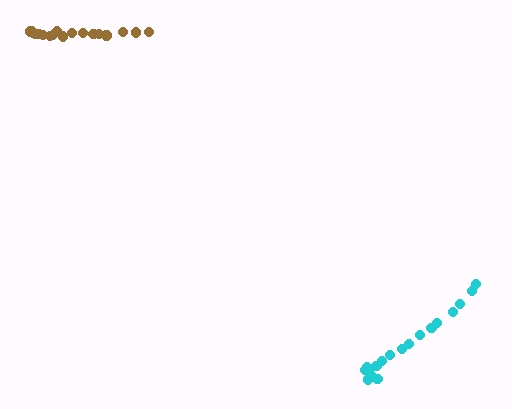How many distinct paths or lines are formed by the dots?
There are 2 distinct paths.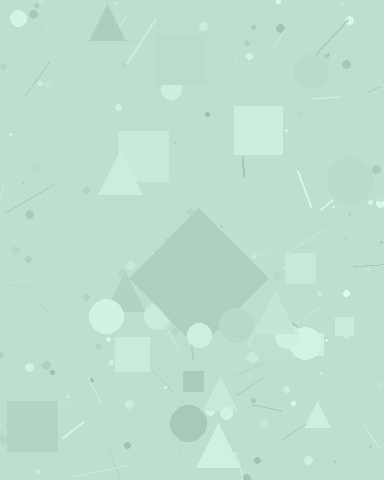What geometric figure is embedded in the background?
A diamond is embedded in the background.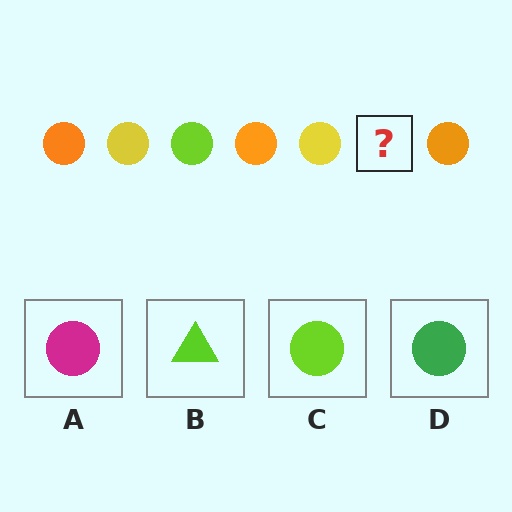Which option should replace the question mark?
Option C.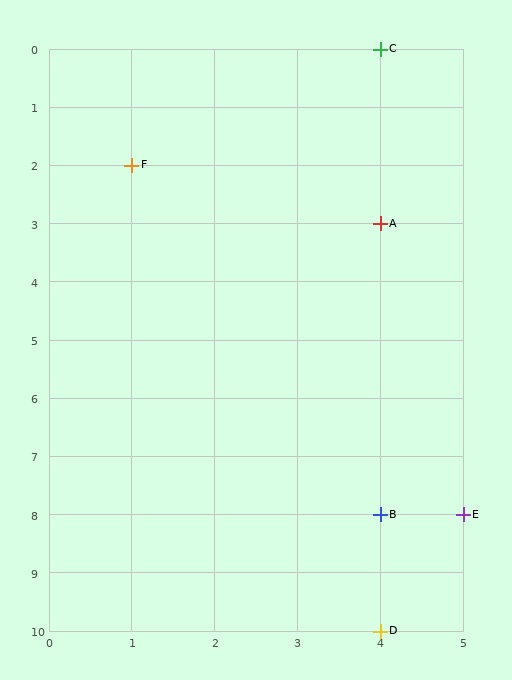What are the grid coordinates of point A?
Point A is at grid coordinates (4, 3).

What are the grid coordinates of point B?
Point B is at grid coordinates (4, 8).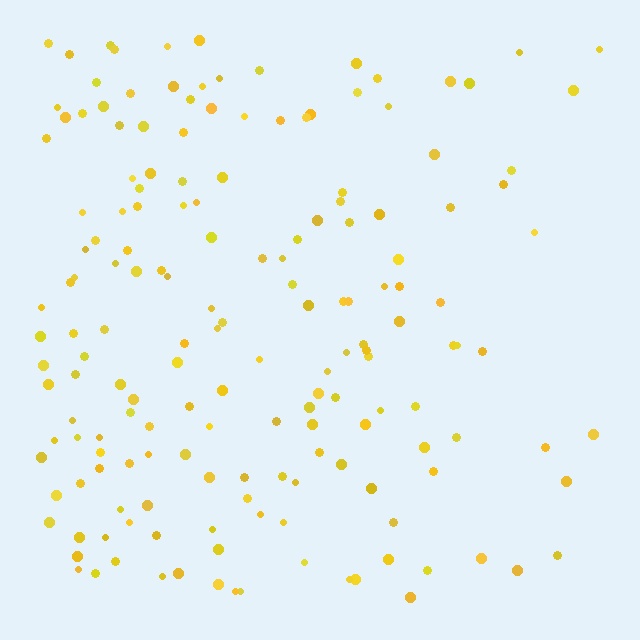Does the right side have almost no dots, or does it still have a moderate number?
Still a moderate number, just noticeably fewer than the left.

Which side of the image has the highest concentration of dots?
The left.